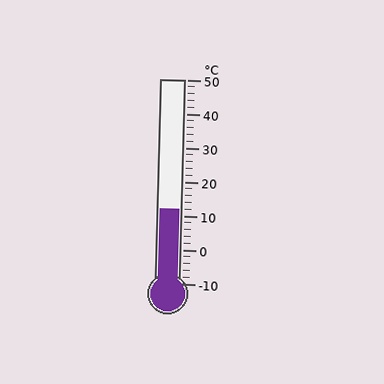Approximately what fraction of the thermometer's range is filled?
The thermometer is filled to approximately 35% of its range.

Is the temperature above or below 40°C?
The temperature is below 40°C.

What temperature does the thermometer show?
The thermometer shows approximately 12°C.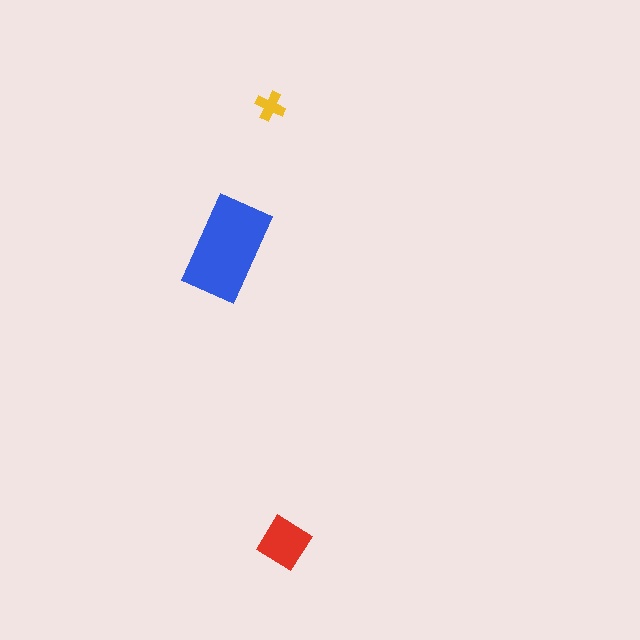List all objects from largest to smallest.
The blue rectangle, the red diamond, the yellow cross.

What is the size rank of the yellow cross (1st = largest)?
3rd.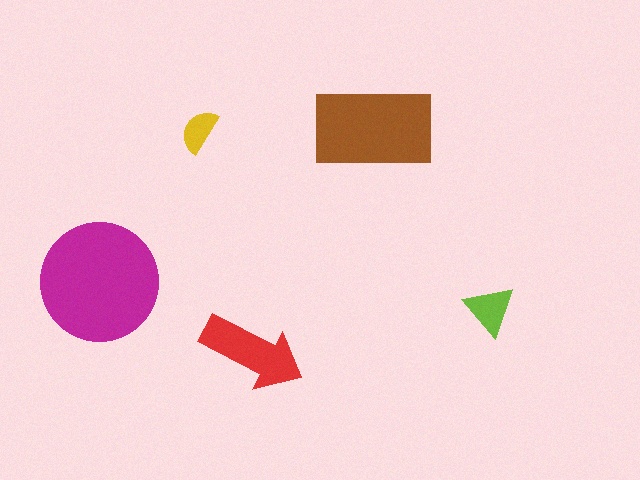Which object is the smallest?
The yellow semicircle.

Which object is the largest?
The magenta circle.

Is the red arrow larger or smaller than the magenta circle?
Smaller.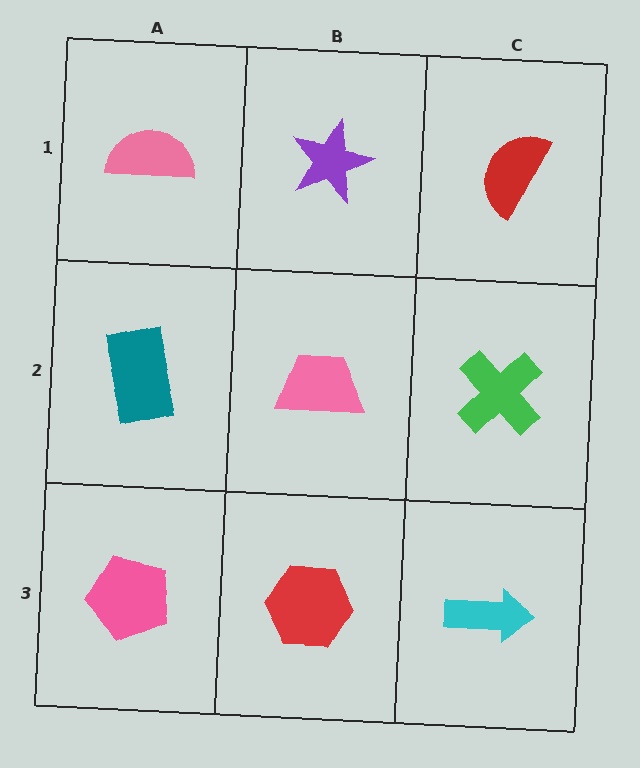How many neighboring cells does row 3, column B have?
3.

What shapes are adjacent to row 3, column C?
A green cross (row 2, column C), a red hexagon (row 3, column B).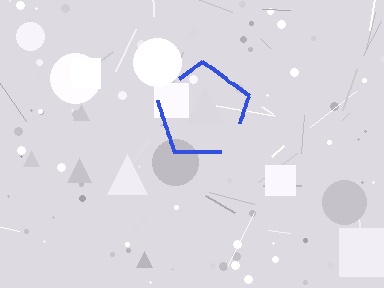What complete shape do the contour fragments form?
The contour fragments form a pentagon.